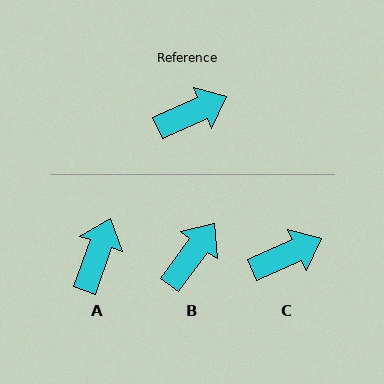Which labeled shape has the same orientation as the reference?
C.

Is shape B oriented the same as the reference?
No, it is off by about 30 degrees.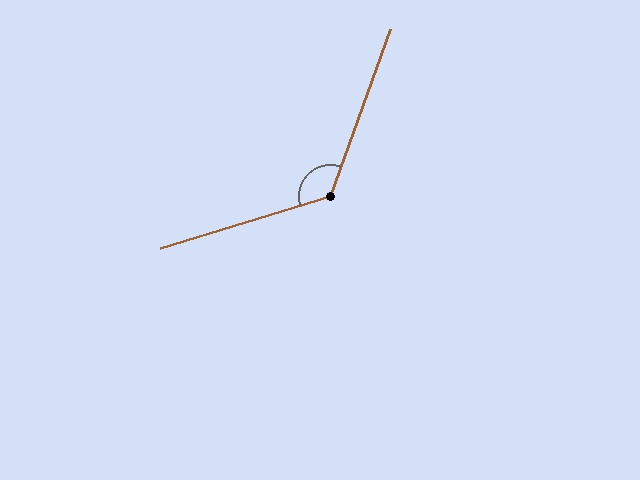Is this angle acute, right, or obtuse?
It is obtuse.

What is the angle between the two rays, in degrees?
Approximately 127 degrees.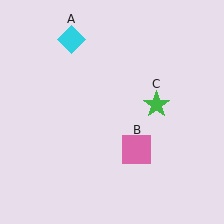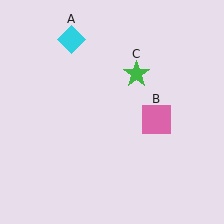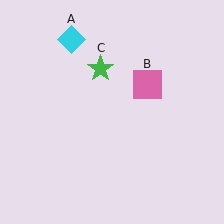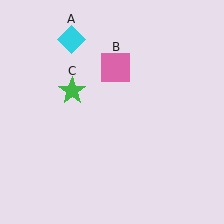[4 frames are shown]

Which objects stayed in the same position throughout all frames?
Cyan diamond (object A) remained stationary.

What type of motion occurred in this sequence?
The pink square (object B), green star (object C) rotated counterclockwise around the center of the scene.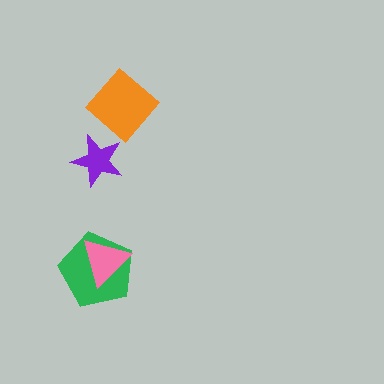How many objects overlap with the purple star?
0 objects overlap with the purple star.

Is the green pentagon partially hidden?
Yes, it is partially covered by another shape.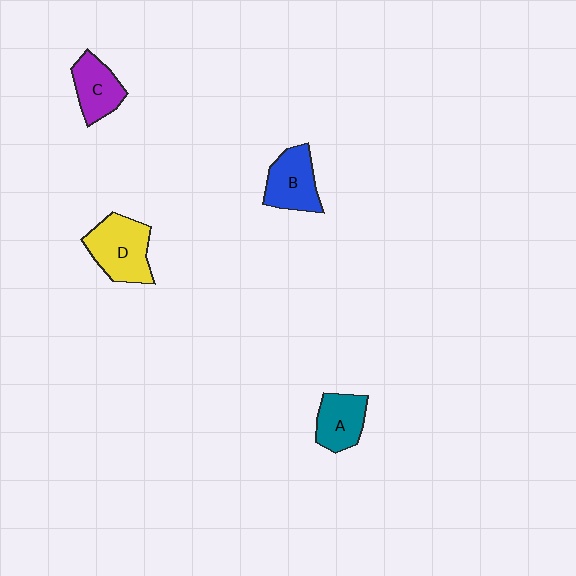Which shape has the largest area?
Shape D (yellow).